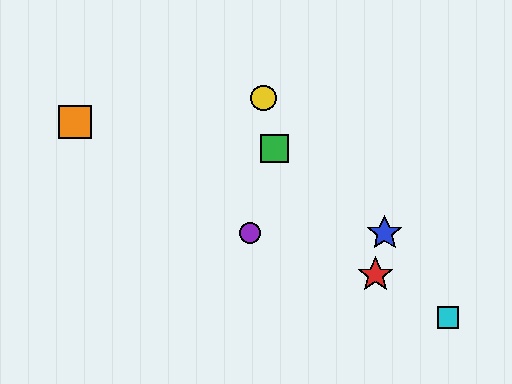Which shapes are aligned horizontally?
The blue star, the purple circle are aligned horizontally.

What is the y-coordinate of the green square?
The green square is at y≈148.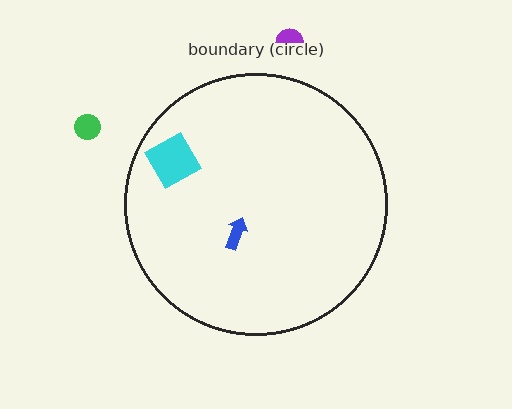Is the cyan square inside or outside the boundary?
Inside.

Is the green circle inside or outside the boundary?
Outside.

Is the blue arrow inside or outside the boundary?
Inside.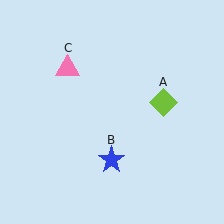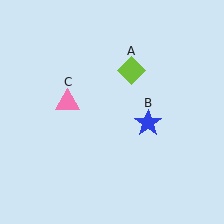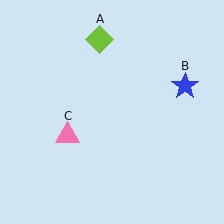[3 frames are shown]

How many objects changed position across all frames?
3 objects changed position: lime diamond (object A), blue star (object B), pink triangle (object C).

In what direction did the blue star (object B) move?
The blue star (object B) moved up and to the right.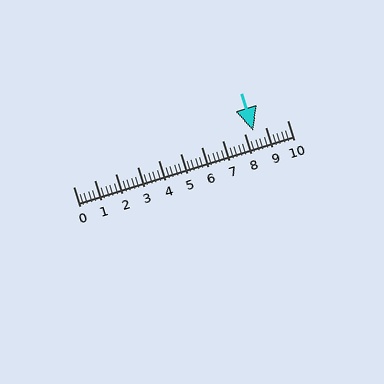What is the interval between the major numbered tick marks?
The major tick marks are spaced 1 units apart.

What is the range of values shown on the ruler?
The ruler shows values from 0 to 10.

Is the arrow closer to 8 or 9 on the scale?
The arrow is closer to 8.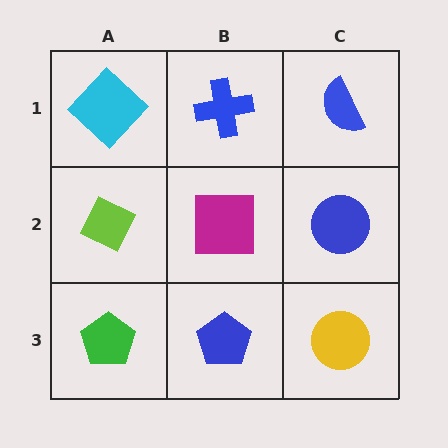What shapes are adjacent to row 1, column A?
A lime diamond (row 2, column A), a blue cross (row 1, column B).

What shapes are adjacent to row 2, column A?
A cyan diamond (row 1, column A), a green pentagon (row 3, column A), a magenta square (row 2, column B).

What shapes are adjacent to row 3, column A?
A lime diamond (row 2, column A), a blue pentagon (row 3, column B).